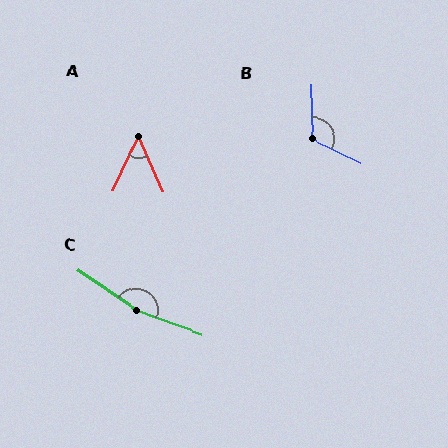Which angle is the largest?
C, at approximately 166 degrees.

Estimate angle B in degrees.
Approximately 117 degrees.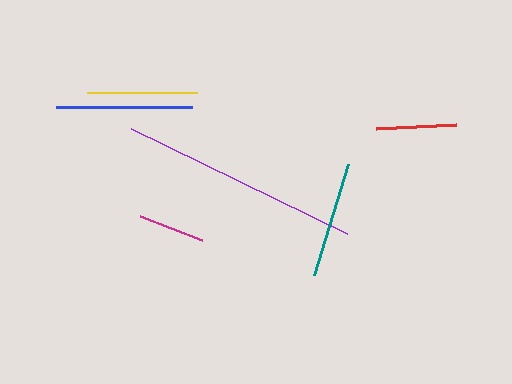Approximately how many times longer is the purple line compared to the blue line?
The purple line is approximately 1.8 times the length of the blue line.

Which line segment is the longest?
The purple line is the longest at approximately 240 pixels.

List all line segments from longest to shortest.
From longest to shortest: purple, blue, teal, yellow, red, magenta.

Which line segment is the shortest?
The magenta line is the shortest at approximately 67 pixels.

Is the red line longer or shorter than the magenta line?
The red line is longer than the magenta line.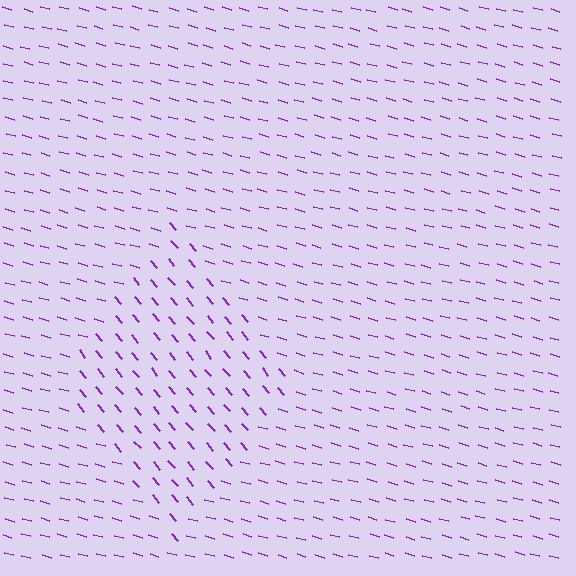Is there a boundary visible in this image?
Yes, there is a texture boundary formed by a change in line orientation.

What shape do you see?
I see a diamond.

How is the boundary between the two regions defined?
The boundary is defined purely by a change in line orientation (approximately 34 degrees difference). All lines are the same color and thickness.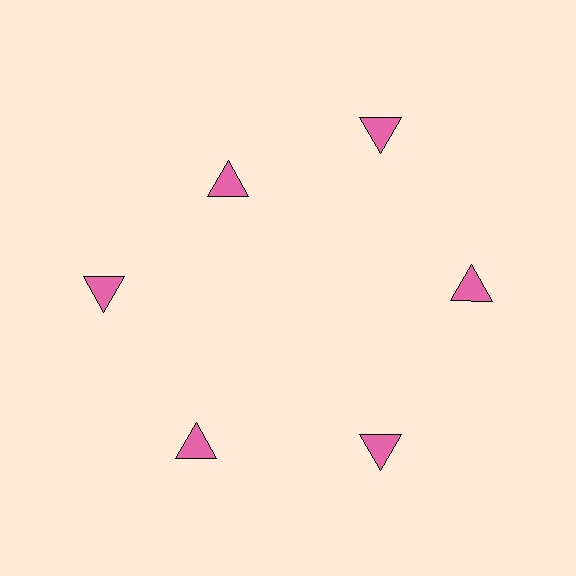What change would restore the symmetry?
The symmetry would be restored by moving it outward, back onto the ring so that all 6 triangles sit at equal angles and equal distance from the center.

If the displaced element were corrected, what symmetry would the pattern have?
It would have 6-fold rotational symmetry — the pattern would map onto itself every 60 degrees.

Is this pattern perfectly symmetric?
No. The 6 pink triangles are arranged in a ring, but one element near the 11 o'clock position is pulled inward toward the center, breaking the 6-fold rotational symmetry.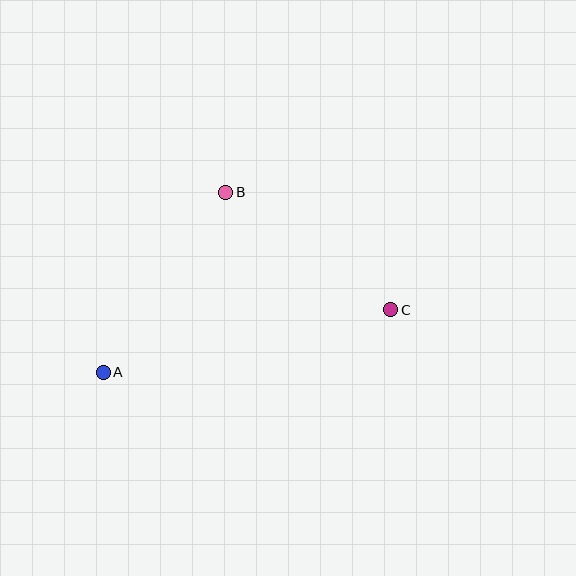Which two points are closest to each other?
Points B and C are closest to each other.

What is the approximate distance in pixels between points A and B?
The distance between A and B is approximately 218 pixels.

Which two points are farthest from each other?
Points A and C are farthest from each other.